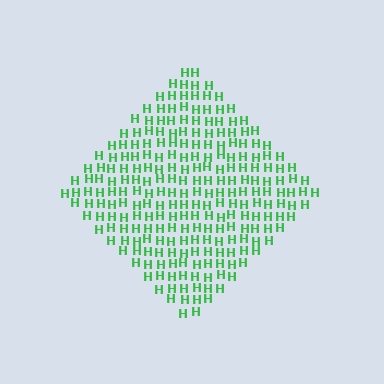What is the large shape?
The large shape is a diamond.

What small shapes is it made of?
It is made of small letter H's.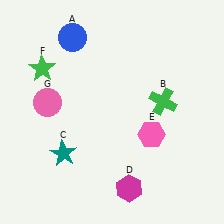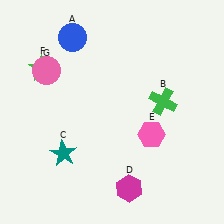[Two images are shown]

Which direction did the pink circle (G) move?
The pink circle (G) moved up.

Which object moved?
The pink circle (G) moved up.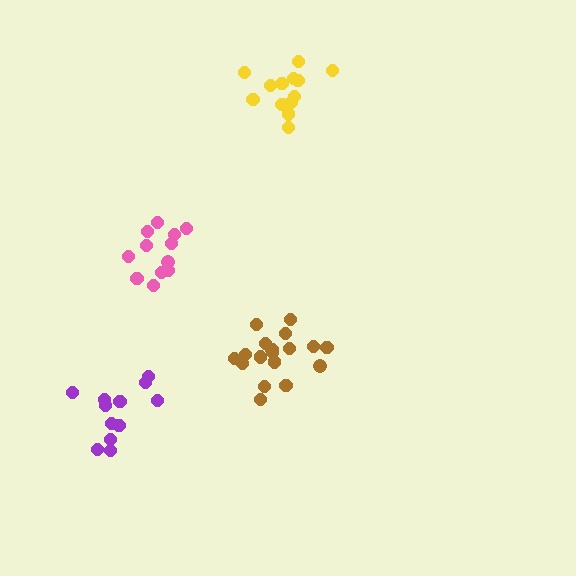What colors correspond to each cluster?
The clusters are colored: pink, yellow, brown, purple.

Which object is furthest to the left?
The purple cluster is leftmost.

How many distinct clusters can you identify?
There are 4 distinct clusters.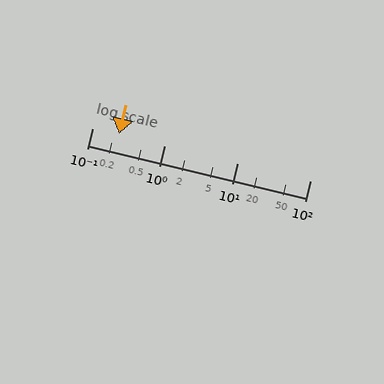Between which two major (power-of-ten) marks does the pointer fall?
The pointer is between 0.1 and 1.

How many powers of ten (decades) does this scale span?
The scale spans 3 decades, from 0.1 to 100.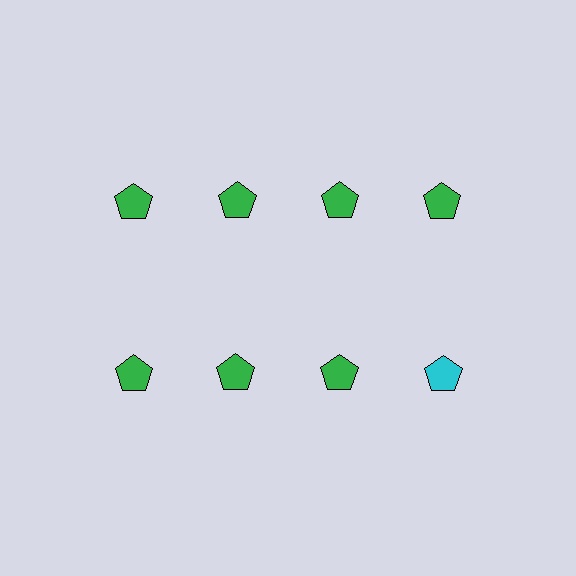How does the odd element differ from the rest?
It has a different color: cyan instead of green.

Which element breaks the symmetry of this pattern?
The cyan pentagon in the second row, second from right column breaks the symmetry. All other shapes are green pentagons.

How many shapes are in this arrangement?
There are 8 shapes arranged in a grid pattern.